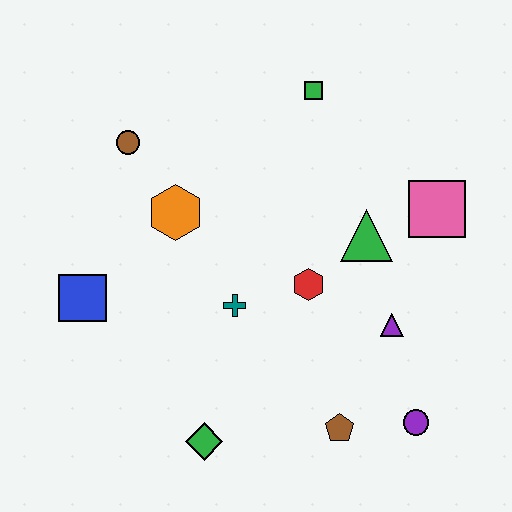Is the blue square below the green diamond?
No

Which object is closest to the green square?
The green triangle is closest to the green square.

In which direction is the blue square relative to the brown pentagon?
The blue square is to the left of the brown pentagon.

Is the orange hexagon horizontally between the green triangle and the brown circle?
Yes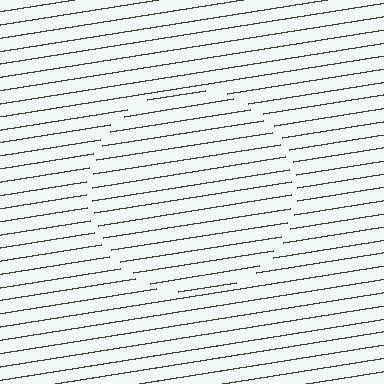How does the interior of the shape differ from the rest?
The interior of the shape contains the same grating, shifted by half a period — the contour is defined by the phase discontinuity where line-ends from the inner and outer gratings abut.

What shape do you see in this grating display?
An illusory circle. The interior of the shape contains the same grating, shifted by half a period — the contour is defined by the phase discontinuity where line-ends from the inner and outer gratings abut.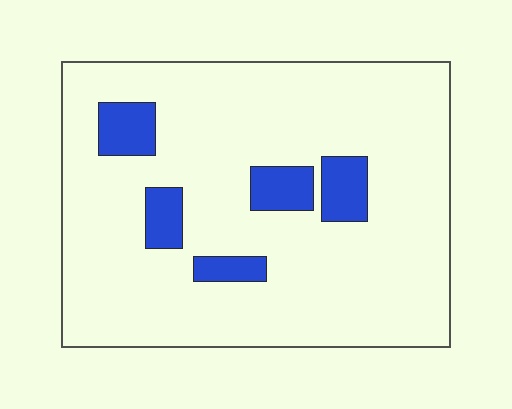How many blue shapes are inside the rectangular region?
5.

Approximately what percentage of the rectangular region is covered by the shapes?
Approximately 10%.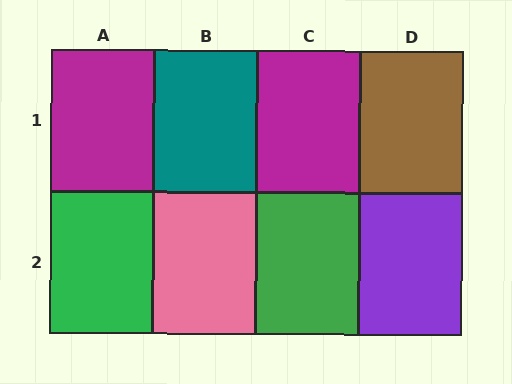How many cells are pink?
1 cell is pink.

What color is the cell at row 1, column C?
Magenta.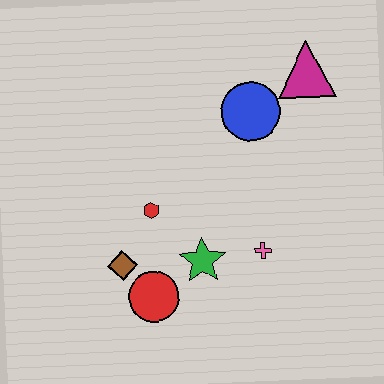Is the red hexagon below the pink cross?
No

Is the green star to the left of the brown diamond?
No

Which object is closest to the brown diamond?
The red circle is closest to the brown diamond.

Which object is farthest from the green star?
The magenta triangle is farthest from the green star.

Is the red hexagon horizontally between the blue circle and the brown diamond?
Yes